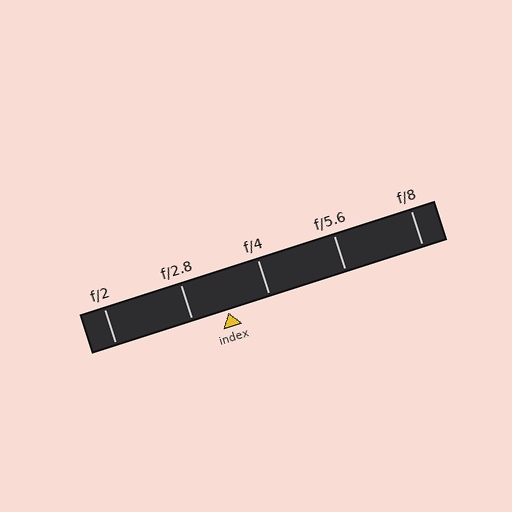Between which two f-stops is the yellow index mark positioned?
The index mark is between f/2.8 and f/4.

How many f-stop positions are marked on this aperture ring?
There are 5 f-stop positions marked.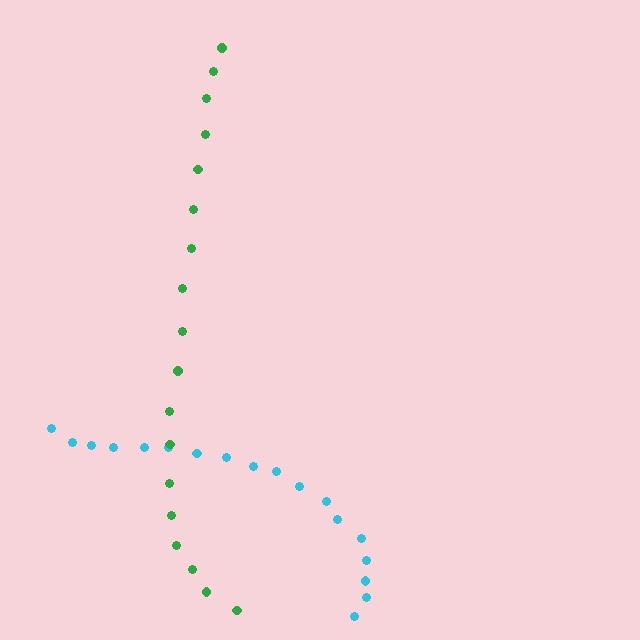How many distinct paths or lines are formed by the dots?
There are 2 distinct paths.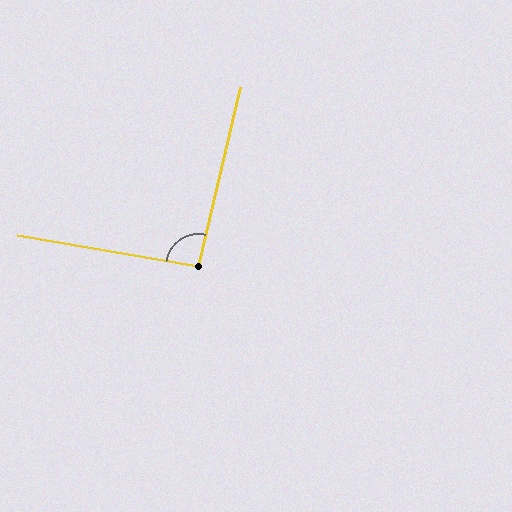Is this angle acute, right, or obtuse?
It is approximately a right angle.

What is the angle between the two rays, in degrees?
Approximately 94 degrees.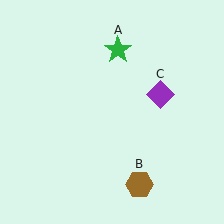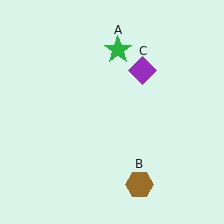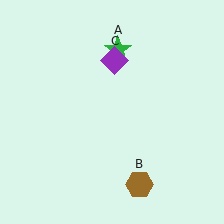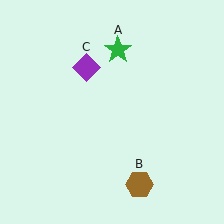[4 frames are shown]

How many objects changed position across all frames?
1 object changed position: purple diamond (object C).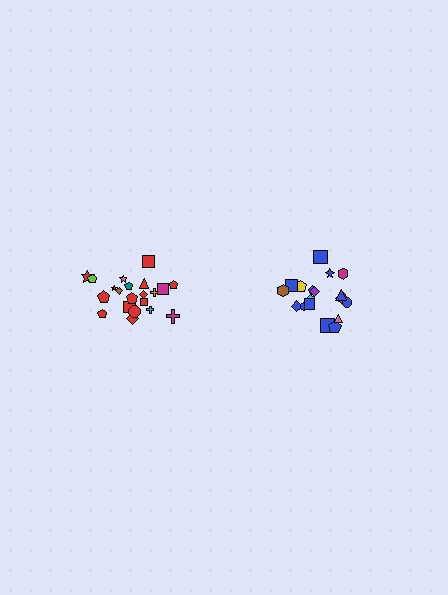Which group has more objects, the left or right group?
The left group.